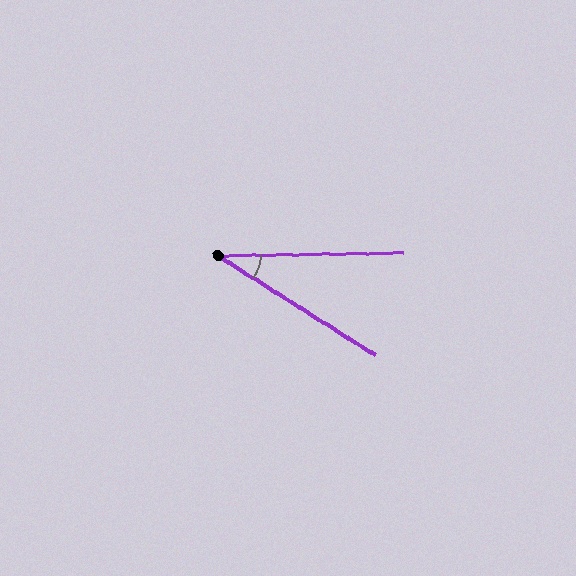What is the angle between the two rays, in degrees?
Approximately 33 degrees.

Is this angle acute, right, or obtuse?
It is acute.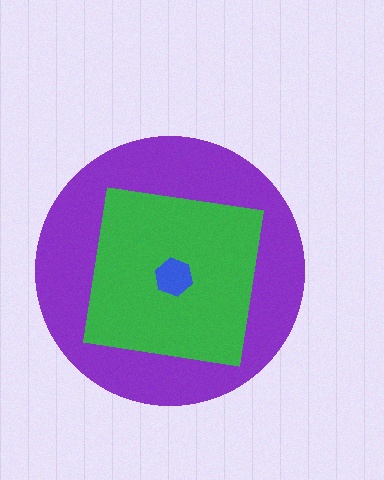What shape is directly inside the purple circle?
The green square.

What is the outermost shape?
The purple circle.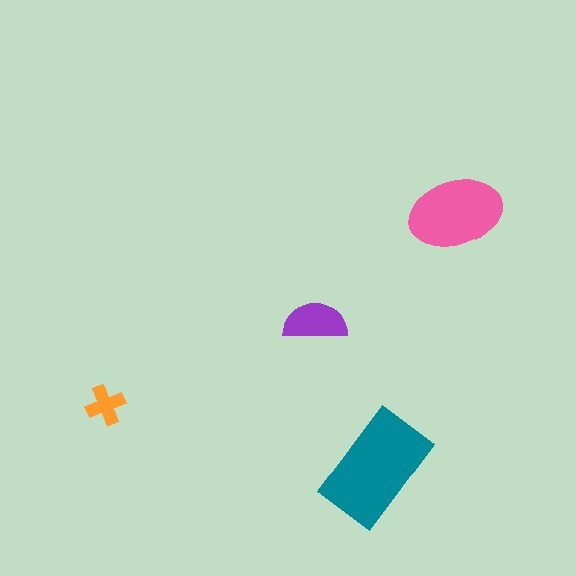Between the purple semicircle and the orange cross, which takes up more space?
The purple semicircle.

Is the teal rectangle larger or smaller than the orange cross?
Larger.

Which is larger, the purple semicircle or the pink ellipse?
The pink ellipse.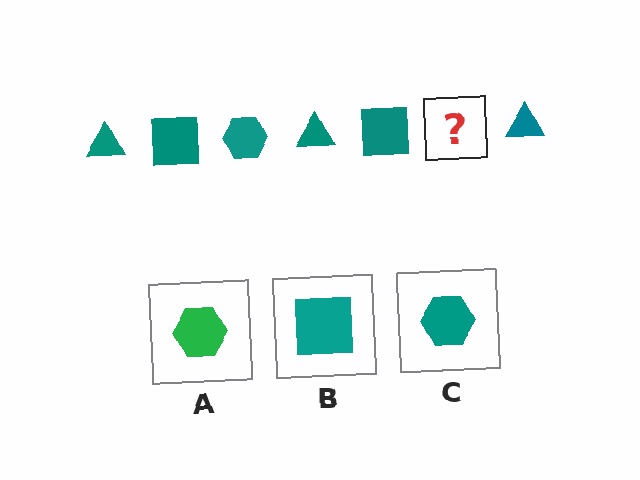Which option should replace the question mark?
Option C.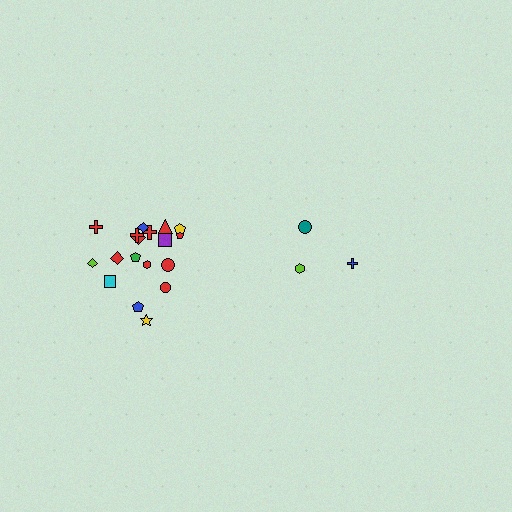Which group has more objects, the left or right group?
The left group.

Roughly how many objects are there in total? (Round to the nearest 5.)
Roughly 20 objects in total.